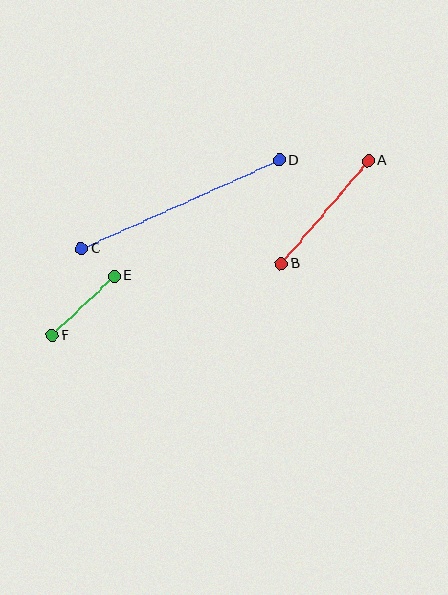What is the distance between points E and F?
The distance is approximately 86 pixels.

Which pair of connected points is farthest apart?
Points C and D are farthest apart.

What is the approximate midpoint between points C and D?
The midpoint is at approximately (180, 205) pixels.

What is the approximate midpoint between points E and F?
The midpoint is at approximately (83, 306) pixels.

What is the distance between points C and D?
The distance is approximately 217 pixels.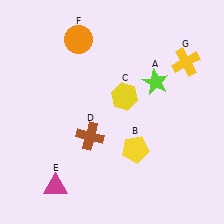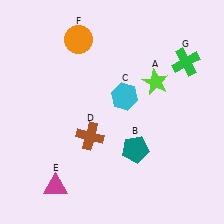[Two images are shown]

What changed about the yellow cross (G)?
In Image 1, G is yellow. In Image 2, it changed to green.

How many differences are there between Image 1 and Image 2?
There are 3 differences between the two images.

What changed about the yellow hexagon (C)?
In Image 1, C is yellow. In Image 2, it changed to cyan.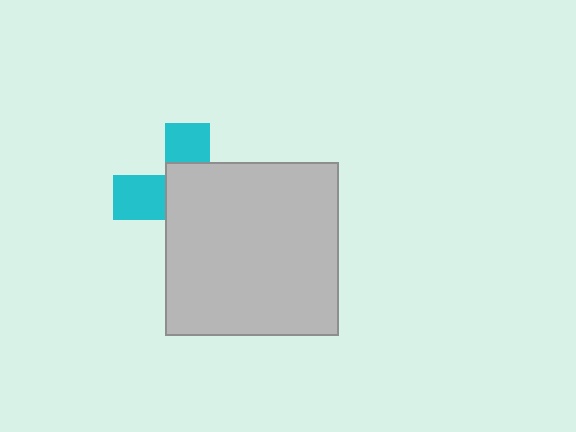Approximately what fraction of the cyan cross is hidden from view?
Roughly 64% of the cyan cross is hidden behind the light gray square.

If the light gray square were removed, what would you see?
You would see the complete cyan cross.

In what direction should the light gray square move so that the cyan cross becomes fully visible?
The light gray square should move toward the lower-right. That is the shortest direction to clear the overlap and leave the cyan cross fully visible.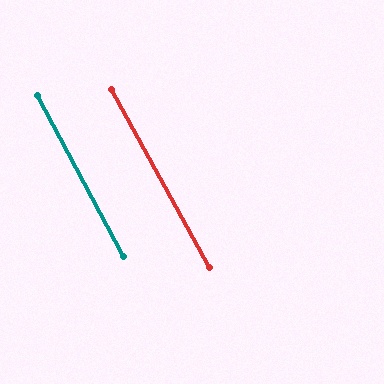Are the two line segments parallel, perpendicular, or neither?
Parallel — their directions differ by only 0.6°.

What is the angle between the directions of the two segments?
Approximately 1 degree.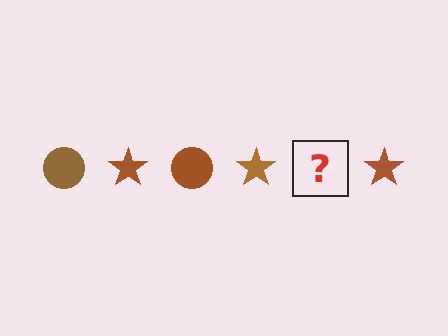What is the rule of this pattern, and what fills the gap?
The rule is that the pattern cycles through circle, star shapes in brown. The gap should be filled with a brown circle.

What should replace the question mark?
The question mark should be replaced with a brown circle.